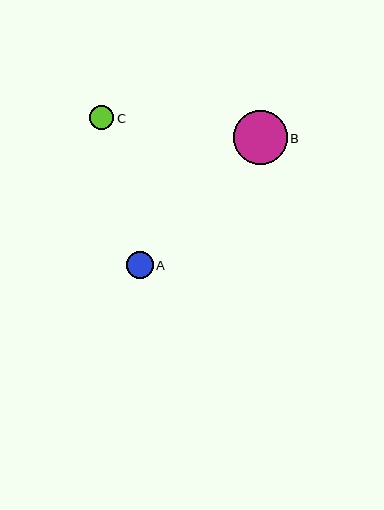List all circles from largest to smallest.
From largest to smallest: B, A, C.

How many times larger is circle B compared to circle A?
Circle B is approximately 2.0 times the size of circle A.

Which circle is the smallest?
Circle C is the smallest with a size of approximately 24 pixels.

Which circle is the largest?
Circle B is the largest with a size of approximately 54 pixels.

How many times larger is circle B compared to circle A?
Circle B is approximately 2.0 times the size of circle A.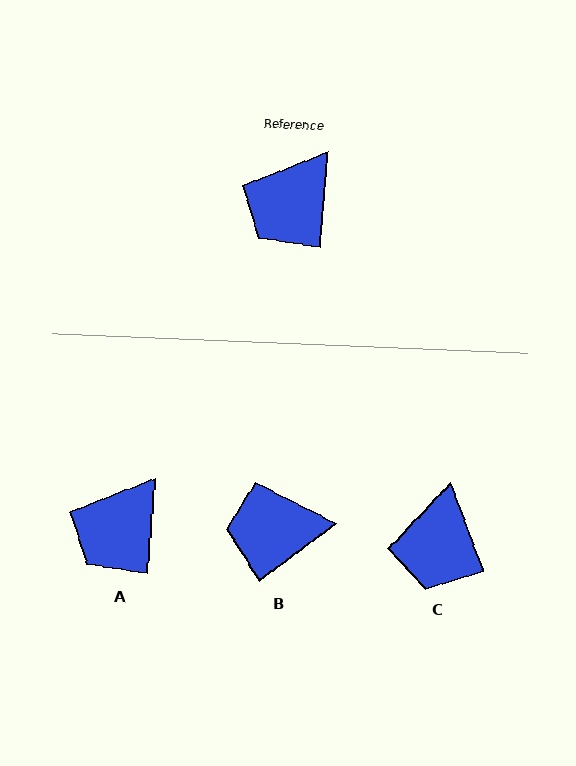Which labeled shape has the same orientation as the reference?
A.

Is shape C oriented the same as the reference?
No, it is off by about 25 degrees.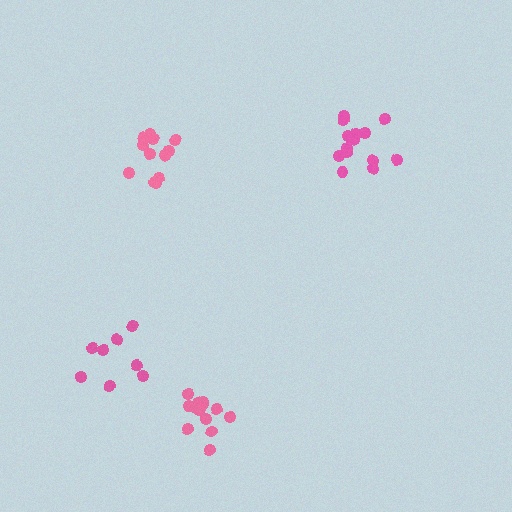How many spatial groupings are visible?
There are 4 spatial groupings.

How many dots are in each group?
Group 1: 12 dots, Group 2: 8 dots, Group 3: 14 dots, Group 4: 13 dots (47 total).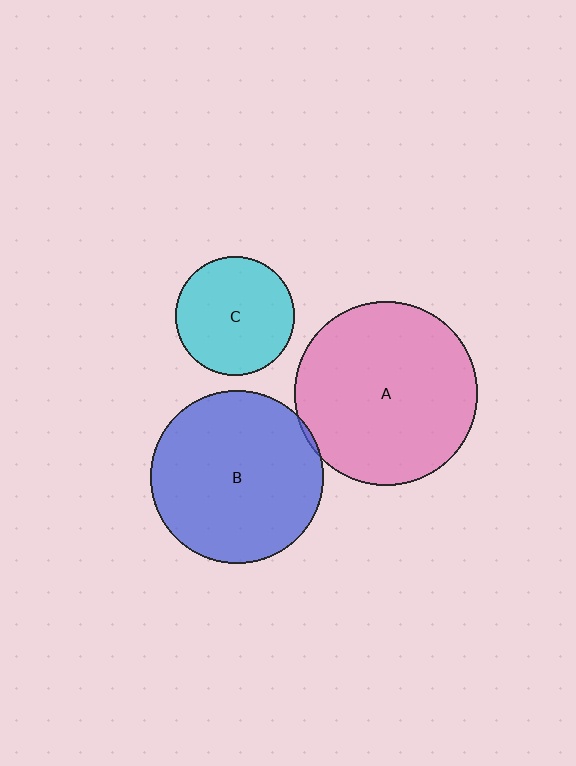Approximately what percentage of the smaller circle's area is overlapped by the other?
Approximately 5%.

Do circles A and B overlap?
Yes.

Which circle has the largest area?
Circle A (pink).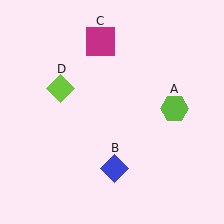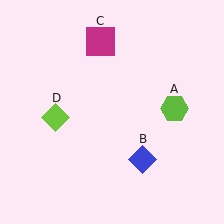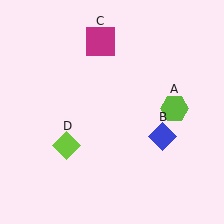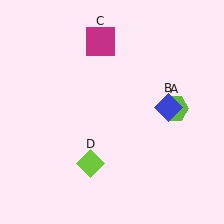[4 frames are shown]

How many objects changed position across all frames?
2 objects changed position: blue diamond (object B), lime diamond (object D).